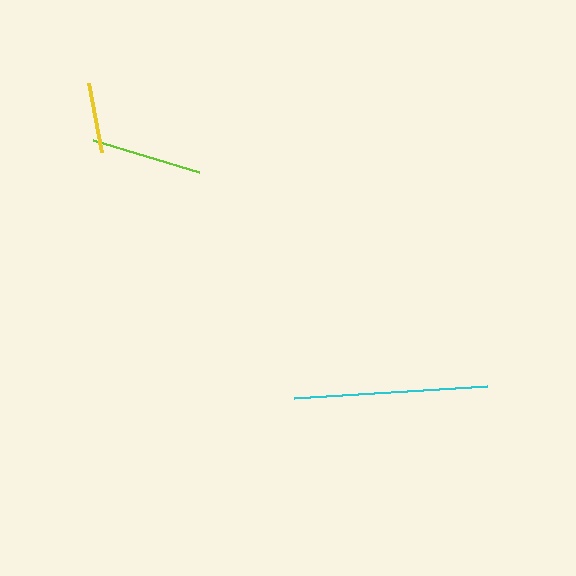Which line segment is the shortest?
The yellow line is the shortest at approximately 70 pixels.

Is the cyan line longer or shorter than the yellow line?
The cyan line is longer than the yellow line.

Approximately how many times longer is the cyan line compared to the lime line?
The cyan line is approximately 1.7 times the length of the lime line.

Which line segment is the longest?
The cyan line is the longest at approximately 193 pixels.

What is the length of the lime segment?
The lime segment is approximately 111 pixels long.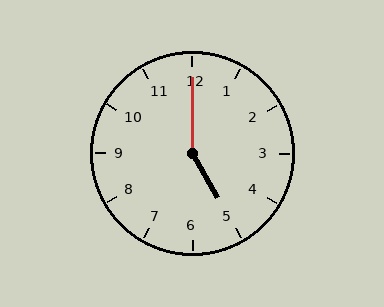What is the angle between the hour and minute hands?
Approximately 150 degrees.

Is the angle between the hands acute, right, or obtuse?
It is obtuse.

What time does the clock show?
5:00.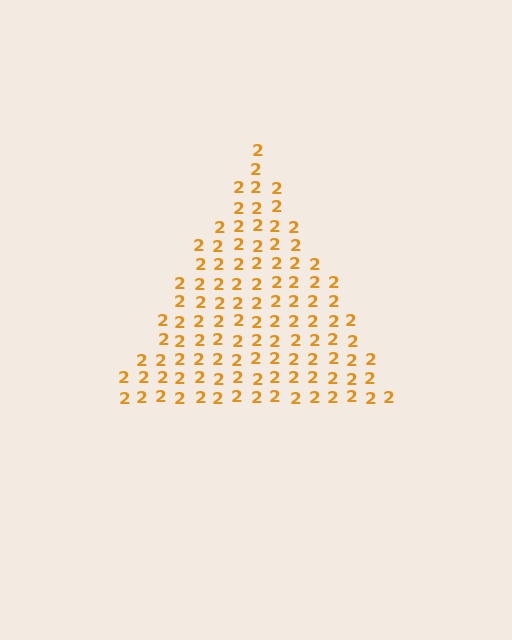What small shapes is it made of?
It is made of small digit 2's.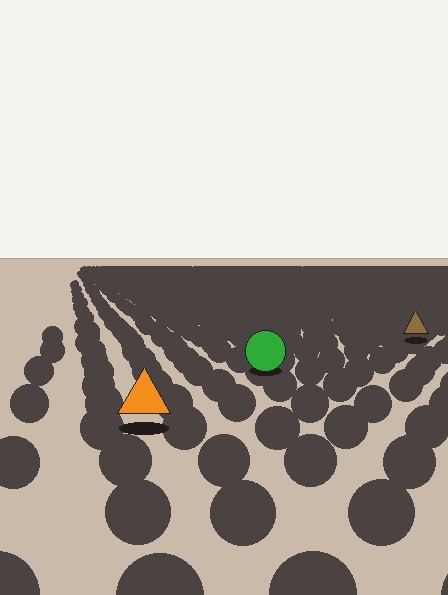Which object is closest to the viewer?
The orange triangle is closest. The texture marks near it are larger and more spread out.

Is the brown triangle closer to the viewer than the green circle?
No. The green circle is closer — you can tell from the texture gradient: the ground texture is coarser near it.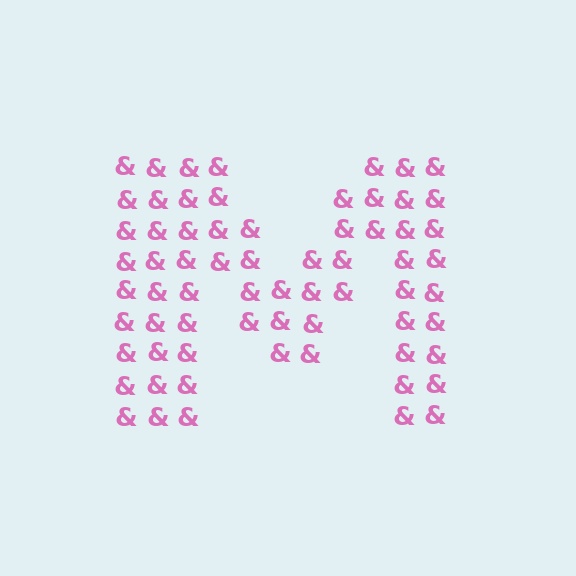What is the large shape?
The large shape is the letter M.